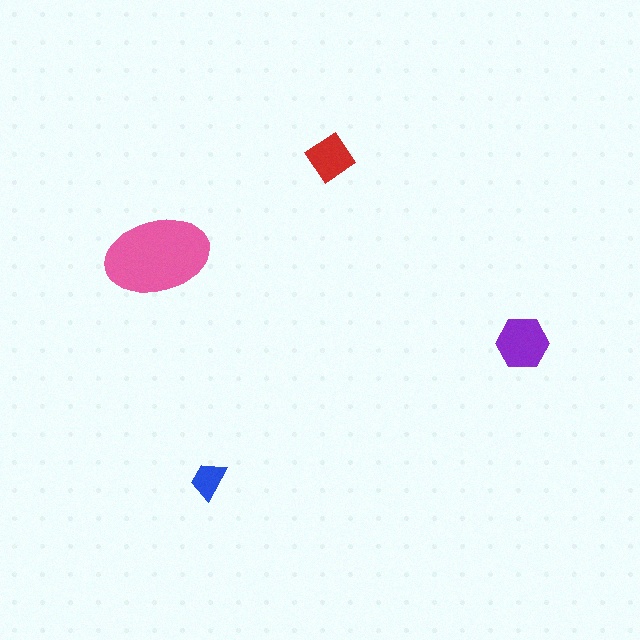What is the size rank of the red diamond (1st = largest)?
3rd.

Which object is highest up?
The red diamond is topmost.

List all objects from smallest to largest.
The blue trapezoid, the red diamond, the purple hexagon, the pink ellipse.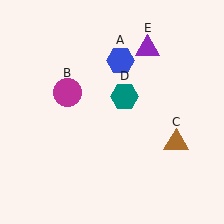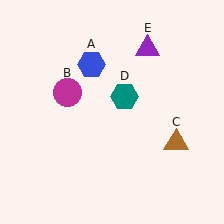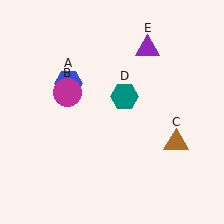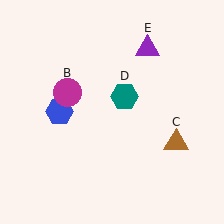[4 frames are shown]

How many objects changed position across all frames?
1 object changed position: blue hexagon (object A).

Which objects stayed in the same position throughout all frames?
Magenta circle (object B) and brown triangle (object C) and teal hexagon (object D) and purple triangle (object E) remained stationary.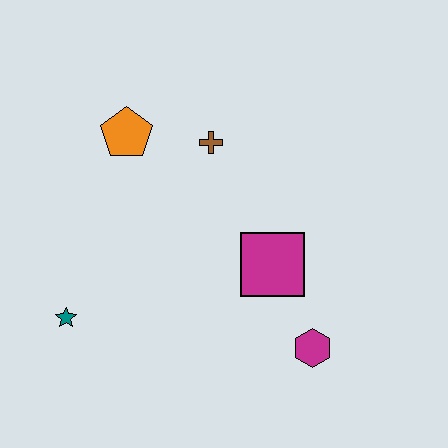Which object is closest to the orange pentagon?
The brown cross is closest to the orange pentagon.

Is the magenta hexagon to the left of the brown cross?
No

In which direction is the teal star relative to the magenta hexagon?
The teal star is to the left of the magenta hexagon.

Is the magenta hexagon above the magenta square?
No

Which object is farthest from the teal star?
The magenta hexagon is farthest from the teal star.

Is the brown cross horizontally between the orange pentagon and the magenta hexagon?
Yes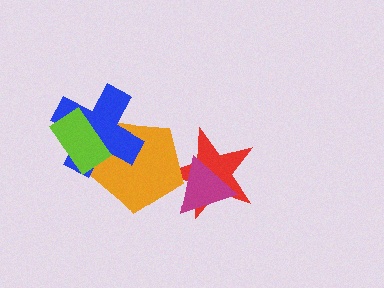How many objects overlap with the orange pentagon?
4 objects overlap with the orange pentagon.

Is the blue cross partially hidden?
Yes, it is partially covered by another shape.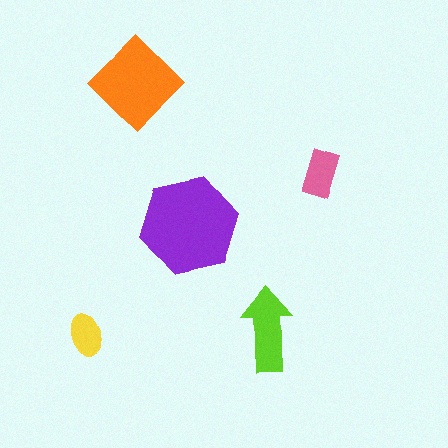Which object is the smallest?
The yellow ellipse.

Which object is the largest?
The purple hexagon.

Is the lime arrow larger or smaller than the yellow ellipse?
Larger.